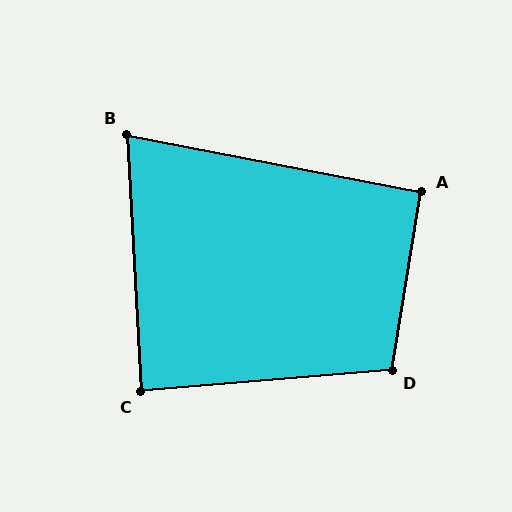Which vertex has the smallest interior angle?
B, at approximately 76 degrees.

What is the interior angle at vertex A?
Approximately 92 degrees (approximately right).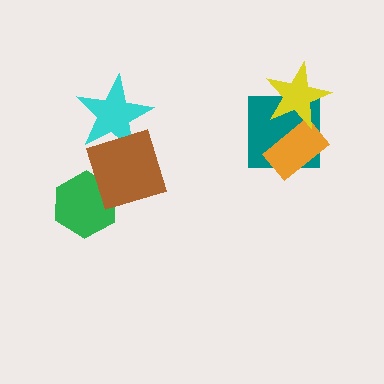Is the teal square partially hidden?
Yes, it is partially covered by another shape.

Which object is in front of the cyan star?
The brown diamond is in front of the cyan star.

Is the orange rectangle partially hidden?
Yes, it is partially covered by another shape.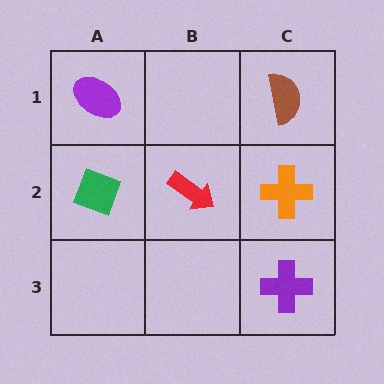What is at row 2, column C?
An orange cross.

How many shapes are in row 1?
2 shapes.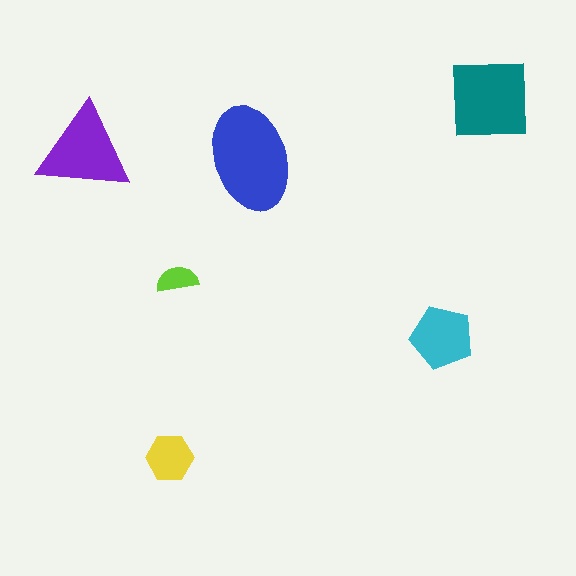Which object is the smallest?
The lime semicircle.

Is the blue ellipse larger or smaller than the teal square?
Larger.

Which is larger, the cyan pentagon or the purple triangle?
The purple triangle.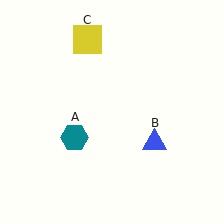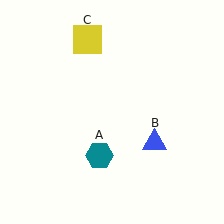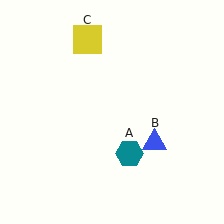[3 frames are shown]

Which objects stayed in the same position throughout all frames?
Blue triangle (object B) and yellow square (object C) remained stationary.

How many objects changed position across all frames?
1 object changed position: teal hexagon (object A).